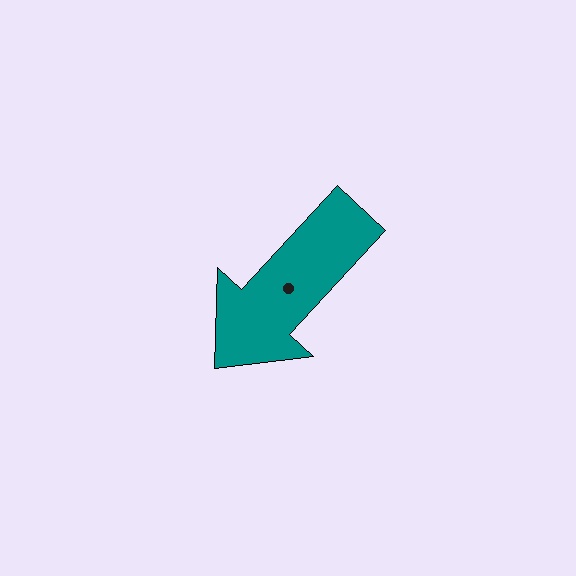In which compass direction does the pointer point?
Southwest.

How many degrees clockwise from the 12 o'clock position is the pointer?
Approximately 223 degrees.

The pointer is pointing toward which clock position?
Roughly 7 o'clock.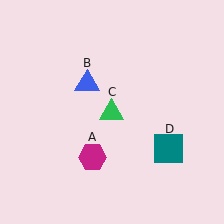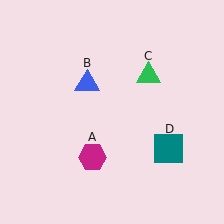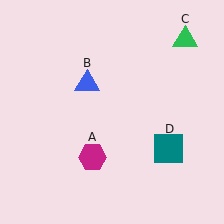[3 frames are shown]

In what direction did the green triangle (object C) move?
The green triangle (object C) moved up and to the right.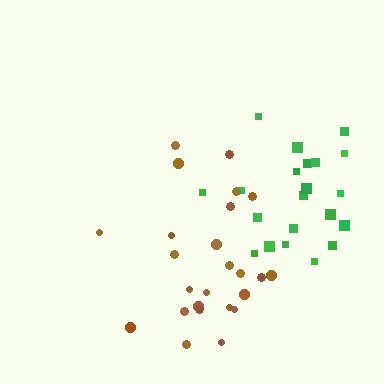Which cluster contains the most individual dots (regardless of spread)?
Brown (25).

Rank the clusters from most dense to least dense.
brown, green.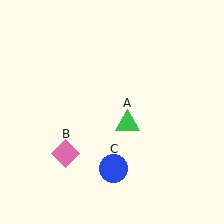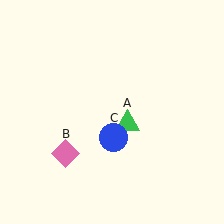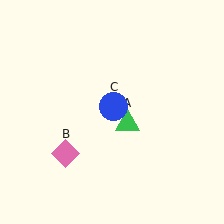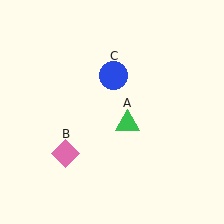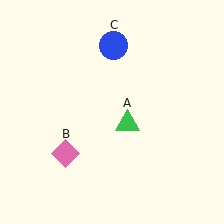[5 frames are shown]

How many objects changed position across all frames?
1 object changed position: blue circle (object C).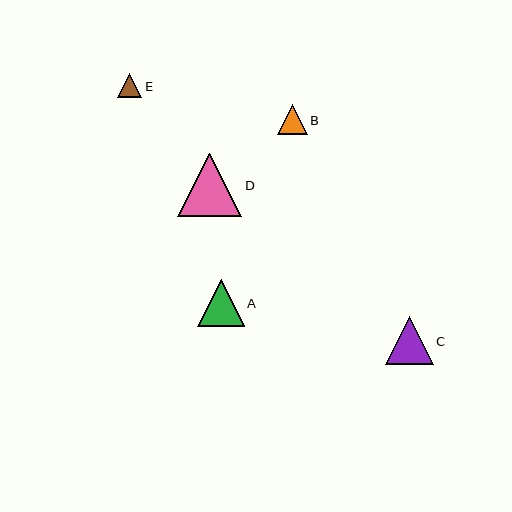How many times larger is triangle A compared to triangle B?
Triangle A is approximately 1.6 times the size of triangle B.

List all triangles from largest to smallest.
From largest to smallest: D, C, A, B, E.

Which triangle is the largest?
Triangle D is the largest with a size of approximately 64 pixels.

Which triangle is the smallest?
Triangle E is the smallest with a size of approximately 24 pixels.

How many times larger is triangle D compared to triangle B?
Triangle D is approximately 2.1 times the size of triangle B.